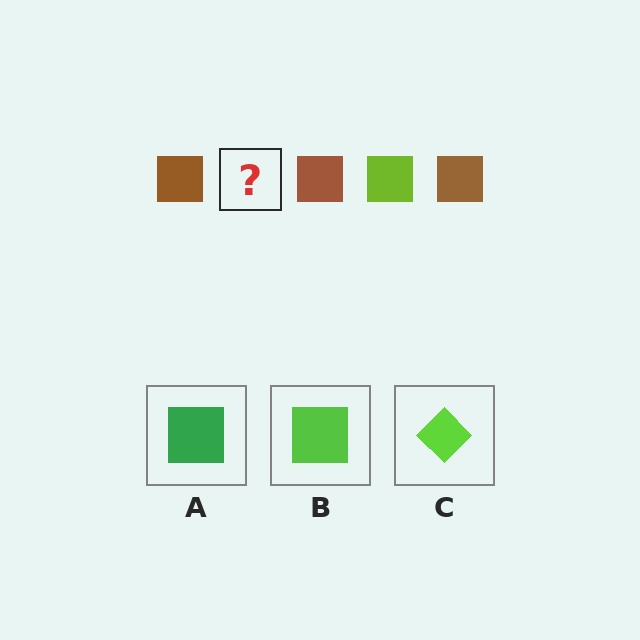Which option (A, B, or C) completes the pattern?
B.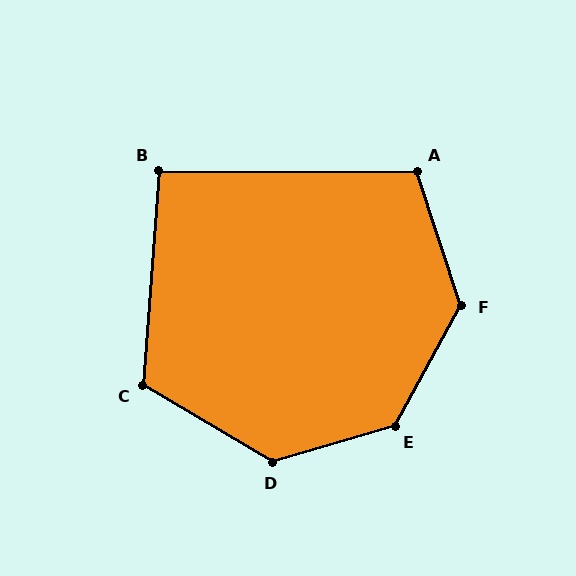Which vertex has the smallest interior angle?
B, at approximately 94 degrees.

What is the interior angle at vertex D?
Approximately 133 degrees (obtuse).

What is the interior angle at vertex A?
Approximately 108 degrees (obtuse).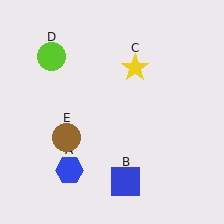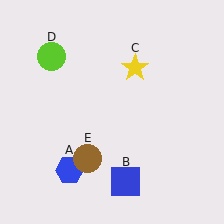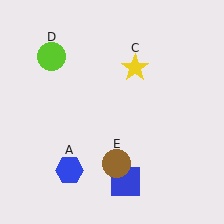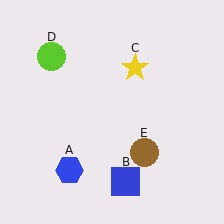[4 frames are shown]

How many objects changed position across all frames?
1 object changed position: brown circle (object E).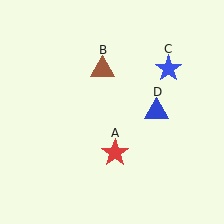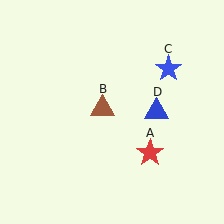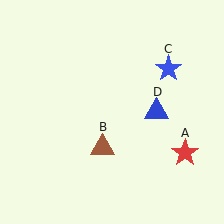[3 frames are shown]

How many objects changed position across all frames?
2 objects changed position: red star (object A), brown triangle (object B).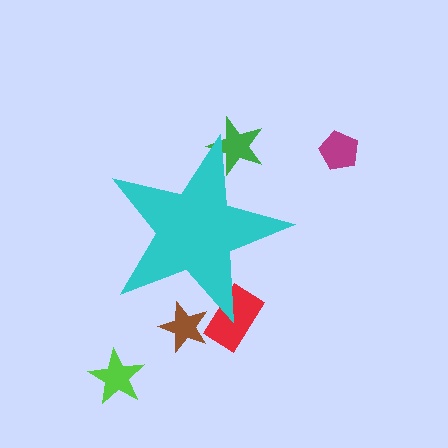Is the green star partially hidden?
Yes, the green star is partially hidden behind the cyan star.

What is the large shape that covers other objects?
A cyan star.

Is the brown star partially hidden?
Yes, the brown star is partially hidden behind the cyan star.